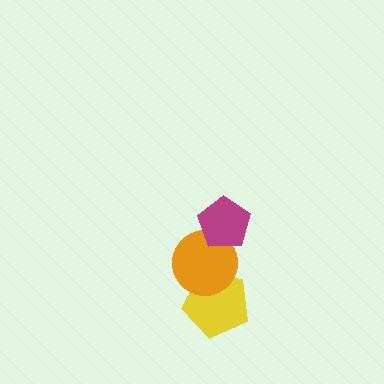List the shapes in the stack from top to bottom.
From top to bottom: the magenta pentagon, the orange circle, the yellow pentagon.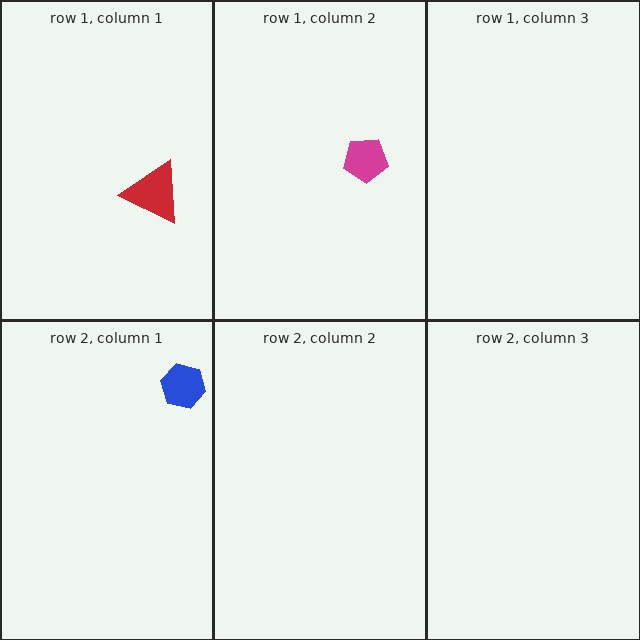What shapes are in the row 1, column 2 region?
The magenta pentagon.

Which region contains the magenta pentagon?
The row 1, column 2 region.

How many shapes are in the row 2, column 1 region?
1.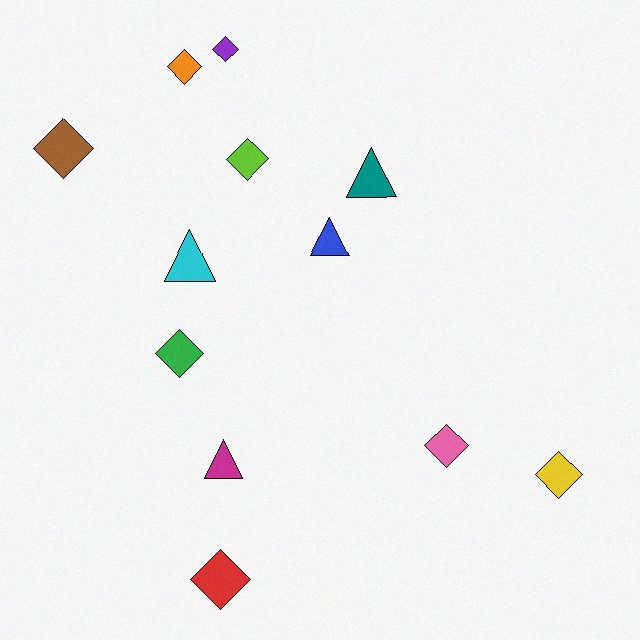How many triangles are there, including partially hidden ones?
There are 4 triangles.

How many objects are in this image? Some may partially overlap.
There are 12 objects.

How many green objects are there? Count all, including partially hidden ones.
There is 1 green object.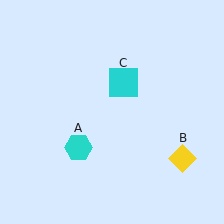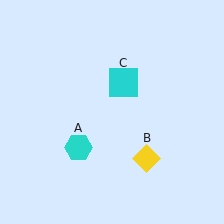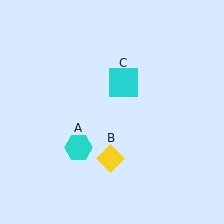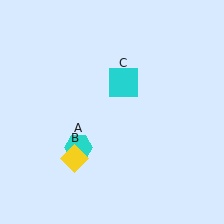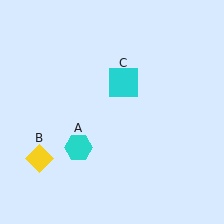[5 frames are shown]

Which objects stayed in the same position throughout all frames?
Cyan hexagon (object A) and cyan square (object C) remained stationary.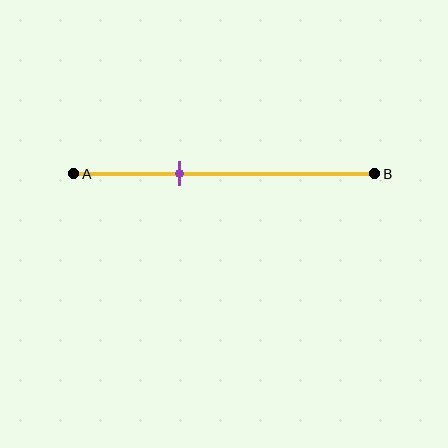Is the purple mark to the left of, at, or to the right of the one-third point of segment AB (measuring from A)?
The purple mark is approximately at the one-third point of segment AB.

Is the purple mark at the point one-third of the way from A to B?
Yes, the mark is approximately at the one-third point.